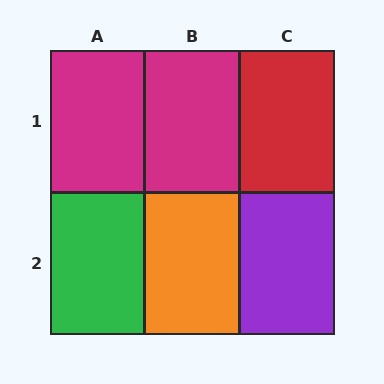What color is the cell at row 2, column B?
Orange.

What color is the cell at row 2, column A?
Green.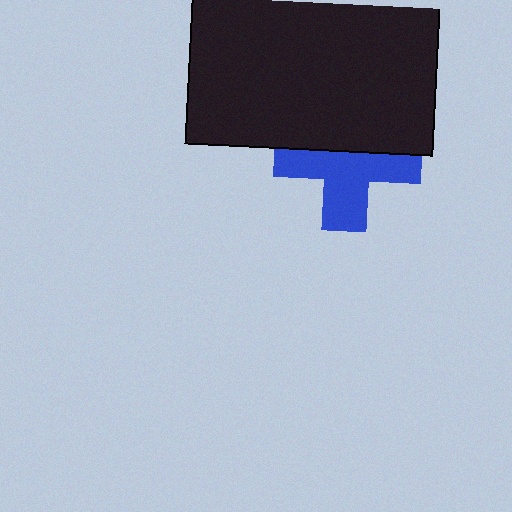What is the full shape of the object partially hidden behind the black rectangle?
The partially hidden object is a blue cross.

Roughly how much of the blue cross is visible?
About half of it is visible (roughly 58%).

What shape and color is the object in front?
The object in front is a black rectangle.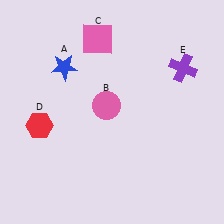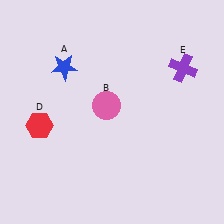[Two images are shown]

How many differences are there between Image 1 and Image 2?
There is 1 difference between the two images.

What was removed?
The pink square (C) was removed in Image 2.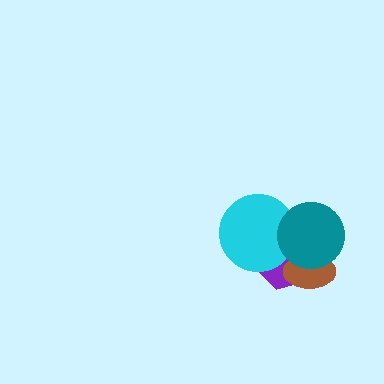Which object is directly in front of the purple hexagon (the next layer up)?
The cyan circle is directly in front of the purple hexagon.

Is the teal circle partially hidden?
No, no other shape covers it.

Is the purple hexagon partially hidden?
Yes, it is partially covered by another shape.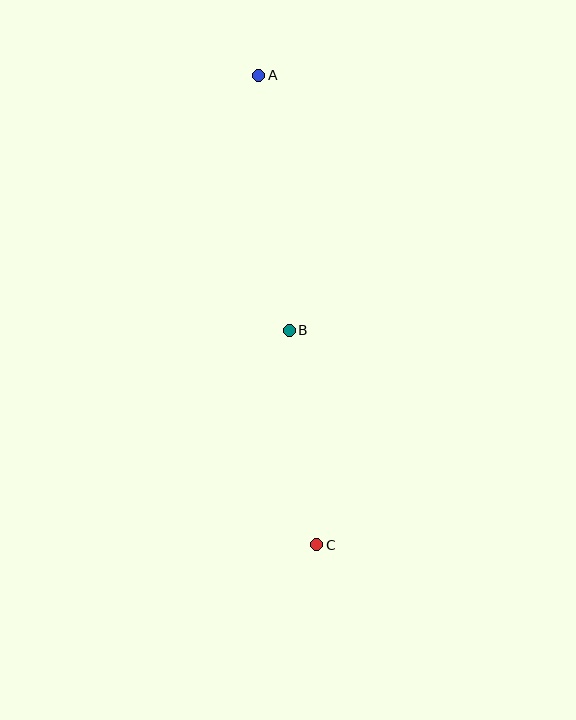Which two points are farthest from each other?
Points A and C are farthest from each other.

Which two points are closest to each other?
Points B and C are closest to each other.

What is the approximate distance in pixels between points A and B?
The distance between A and B is approximately 257 pixels.